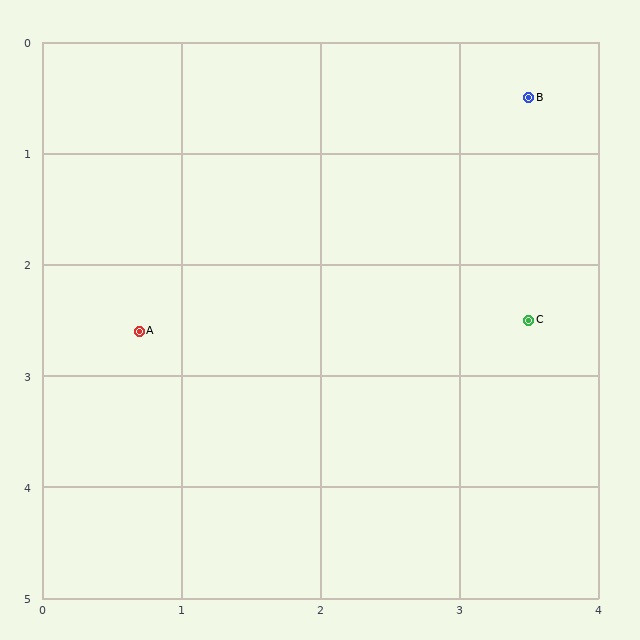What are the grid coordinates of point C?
Point C is at approximately (3.5, 2.5).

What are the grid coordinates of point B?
Point B is at approximately (3.5, 0.5).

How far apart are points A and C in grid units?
Points A and C are about 2.8 grid units apart.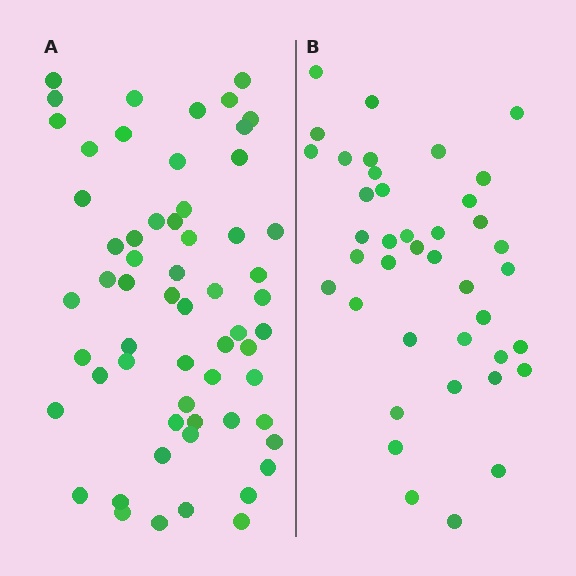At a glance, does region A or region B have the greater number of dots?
Region A (the left region) has more dots.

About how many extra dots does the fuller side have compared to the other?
Region A has approximately 20 more dots than region B.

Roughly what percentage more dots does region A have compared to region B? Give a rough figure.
About 50% more.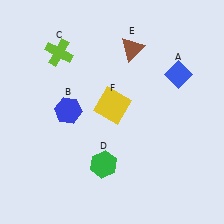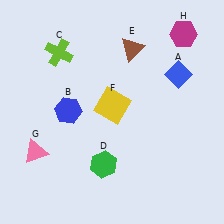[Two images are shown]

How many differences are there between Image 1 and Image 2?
There are 2 differences between the two images.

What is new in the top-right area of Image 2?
A magenta hexagon (H) was added in the top-right area of Image 2.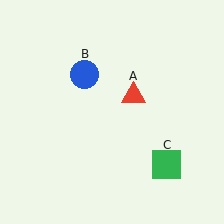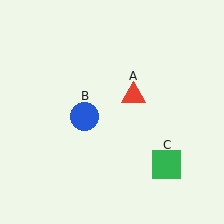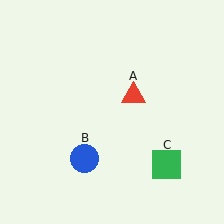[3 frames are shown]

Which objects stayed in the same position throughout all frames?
Red triangle (object A) and green square (object C) remained stationary.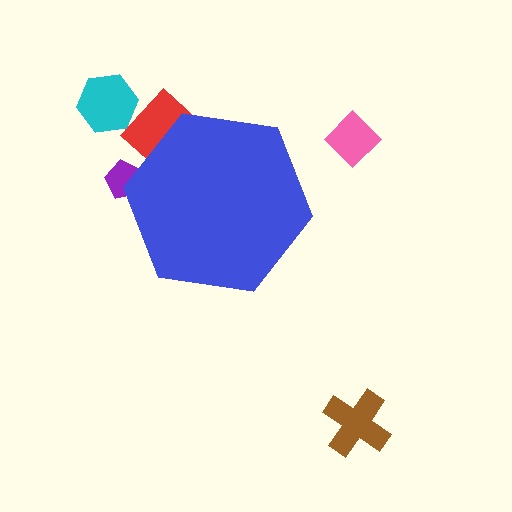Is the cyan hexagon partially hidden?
No, the cyan hexagon is fully visible.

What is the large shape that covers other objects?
A blue hexagon.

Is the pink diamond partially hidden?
No, the pink diamond is fully visible.